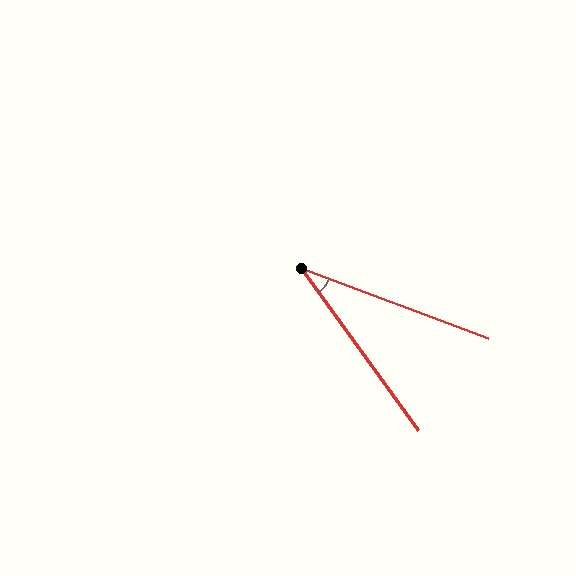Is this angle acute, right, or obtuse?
It is acute.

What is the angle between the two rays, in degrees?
Approximately 34 degrees.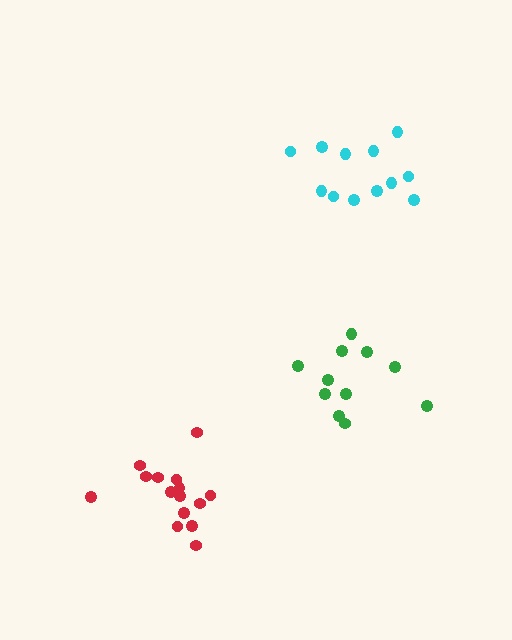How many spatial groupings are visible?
There are 3 spatial groupings.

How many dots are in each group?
Group 1: 11 dots, Group 2: 12 dots, Group 3: 15 dots (38 total).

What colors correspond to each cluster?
The clusters are colored: green, cyan, red.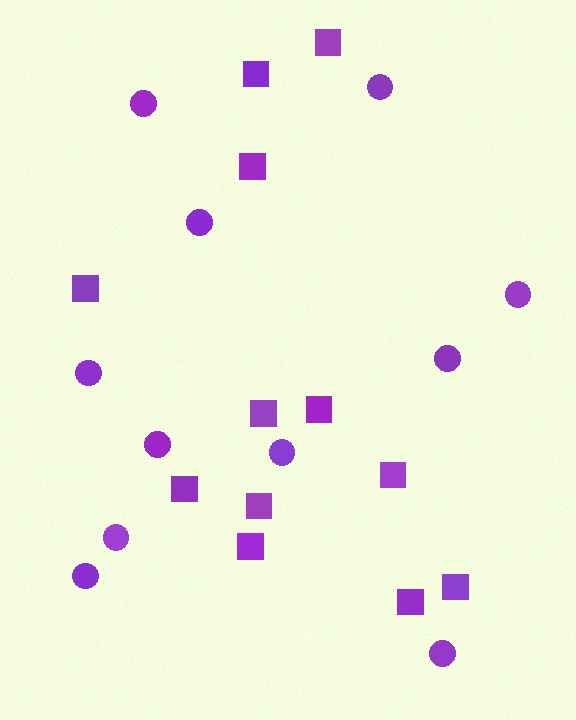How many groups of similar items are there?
There are 2 groups: one group of squares (12) and one group of circles (11).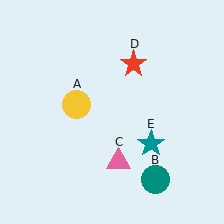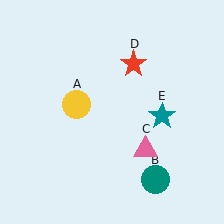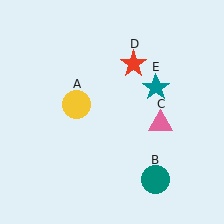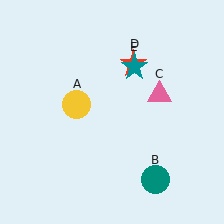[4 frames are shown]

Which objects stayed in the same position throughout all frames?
Yellow circle (object A) and teal circle (object B) and red star (object D) remained stationary.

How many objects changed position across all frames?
2 objects changed position: pink triangle (object C), teal star (object E).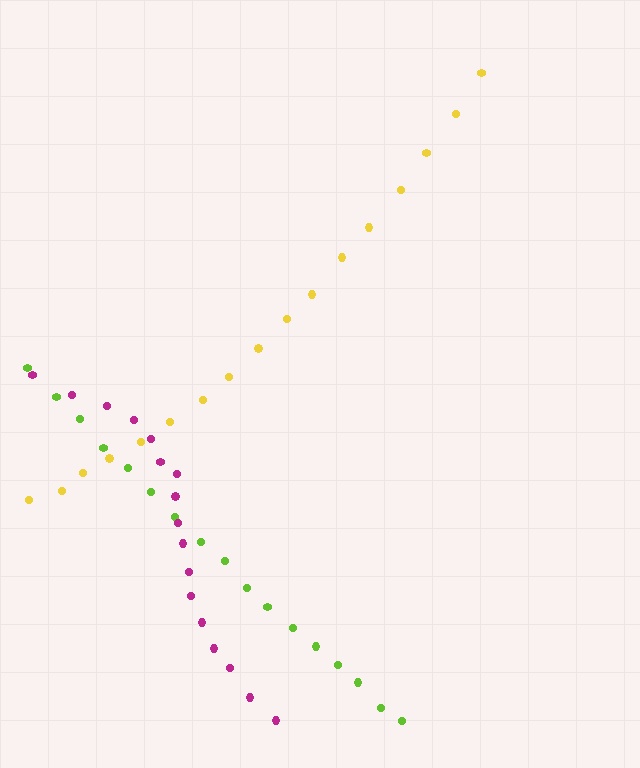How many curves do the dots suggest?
There are 3 distinct paths.